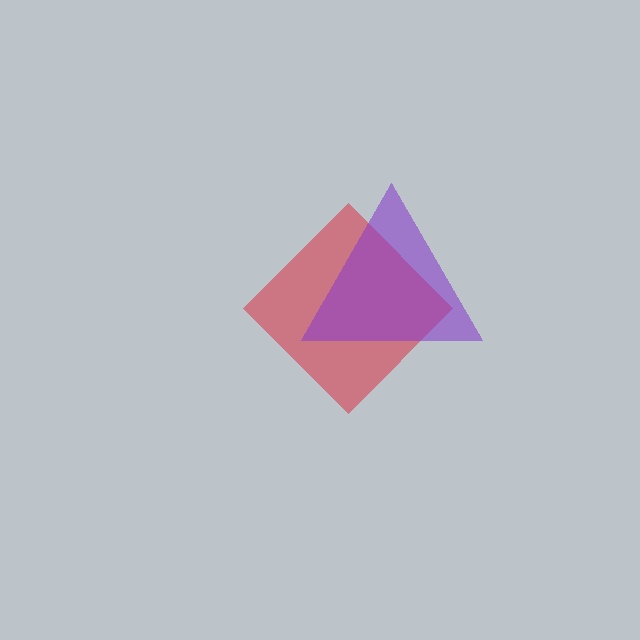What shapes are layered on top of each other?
The layered shapes are: a red diamond, a purple triangle.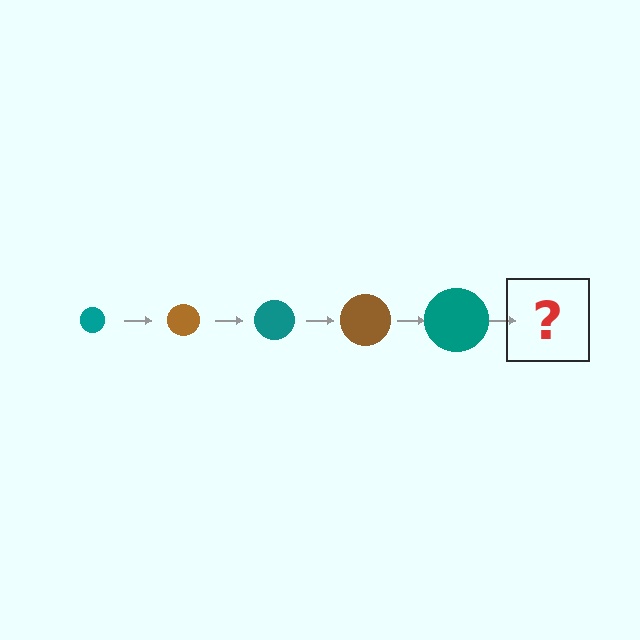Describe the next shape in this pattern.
It should be a brown circle, larger than the previous one.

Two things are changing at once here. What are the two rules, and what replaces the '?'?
The two rules are that the circle grows larger each step and the color cycles through teal and brown. The '?' should be a brown circle, larger than the previous one.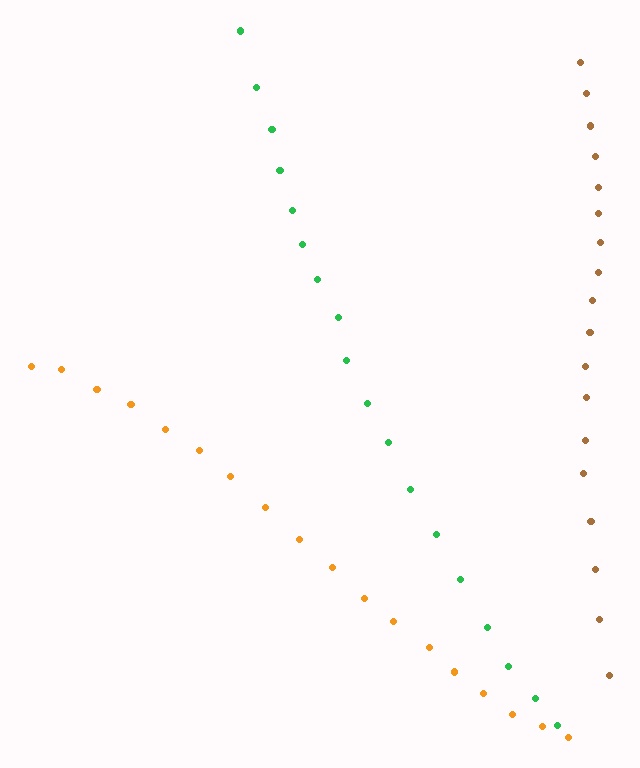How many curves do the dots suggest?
There are 3 distinct paths.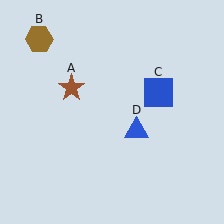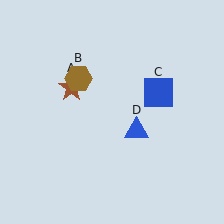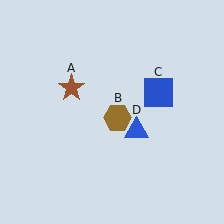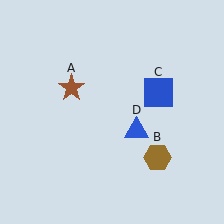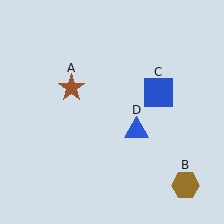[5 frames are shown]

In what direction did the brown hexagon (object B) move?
The brown hexagon (object B) moved down and to the right.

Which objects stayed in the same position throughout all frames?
Brown star (object A) and blue square (object C) and blue triangle (object D) remained stationary.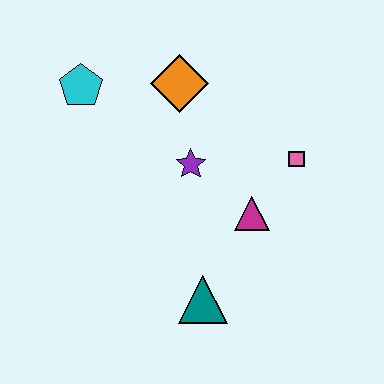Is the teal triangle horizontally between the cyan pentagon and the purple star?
No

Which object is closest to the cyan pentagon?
The orange diamond is closest to the cyan pentagon.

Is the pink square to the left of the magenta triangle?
No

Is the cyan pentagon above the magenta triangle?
Yes